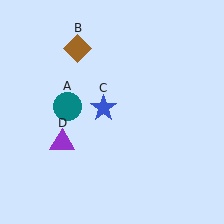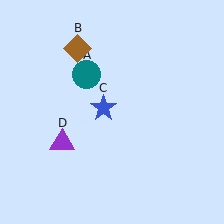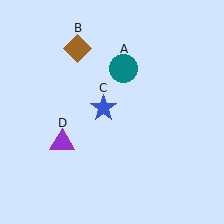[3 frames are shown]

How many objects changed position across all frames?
1 object changed position: teal circle (object A).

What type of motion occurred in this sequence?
The teal circle (object A) rotated clockwise around the center of the scene.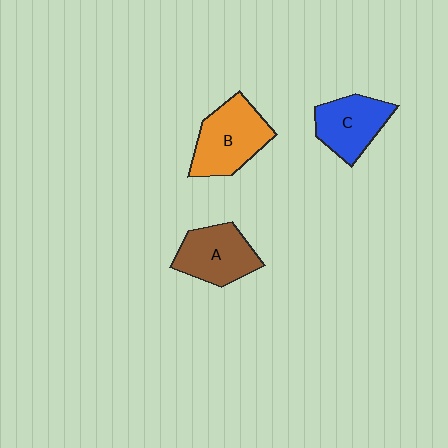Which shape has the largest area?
Shape B (orange).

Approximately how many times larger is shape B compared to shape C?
Approximately 1.2 times.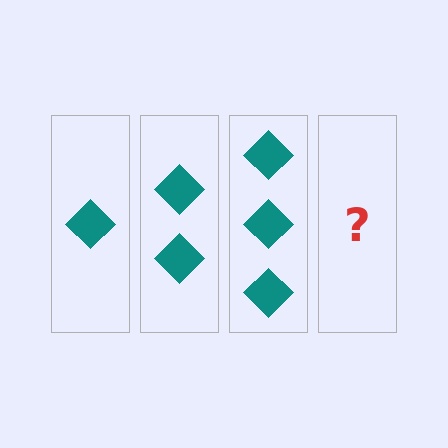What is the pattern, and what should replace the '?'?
The pattern is that each step adds one more diamond. The '?' should be 4 diamonds.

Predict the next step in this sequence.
The next step is 4 diamonds.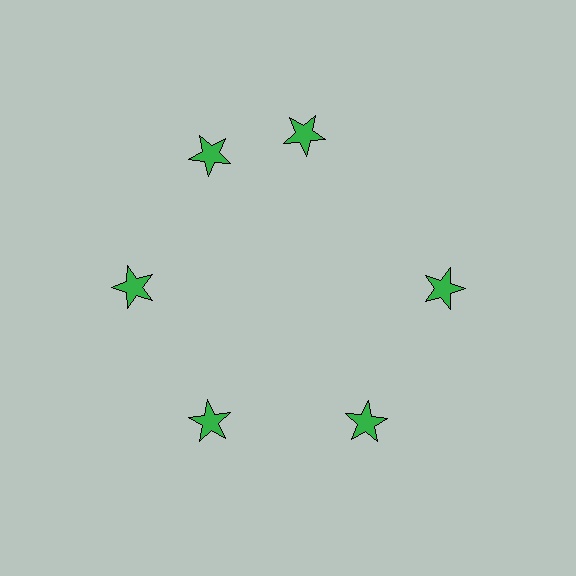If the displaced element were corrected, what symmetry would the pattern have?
It would have 6-fold rotational symmetry — the pattern would map onto itself every 60 degrees.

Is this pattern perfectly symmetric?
No. The 6 green stars are arranged in a ring, but one element near the 1 o'clock position is rotated out of alignment along the ring, breaking the 6-fold rotational symmetry.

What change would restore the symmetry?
The symmetry would be restored by rotating it back into even spacing with its neighbors so that all 6 stars sit at equal angles and equal distance from the center.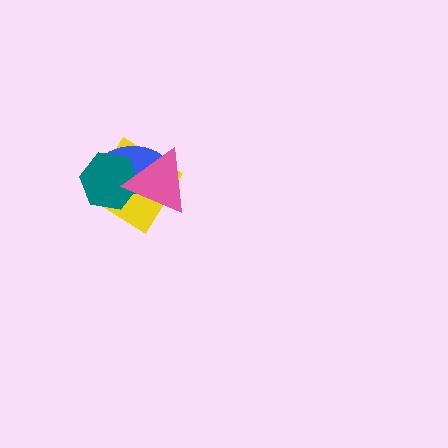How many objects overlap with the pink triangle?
3 objects overlap with the pink triangle.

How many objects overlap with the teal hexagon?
3 objects overlap with the teal hexagon.